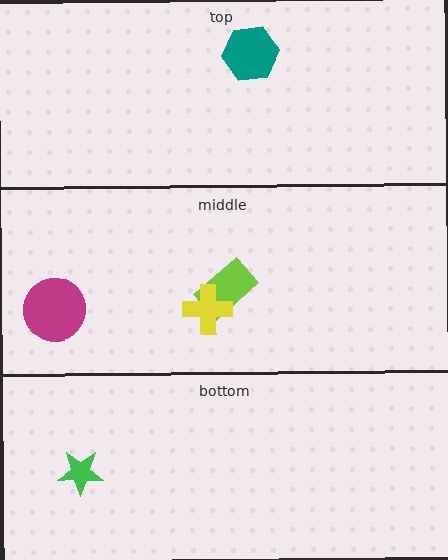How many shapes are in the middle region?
3.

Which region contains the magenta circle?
The middle region.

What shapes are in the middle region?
The lime rectangle, the magenta circle, the yellow cross.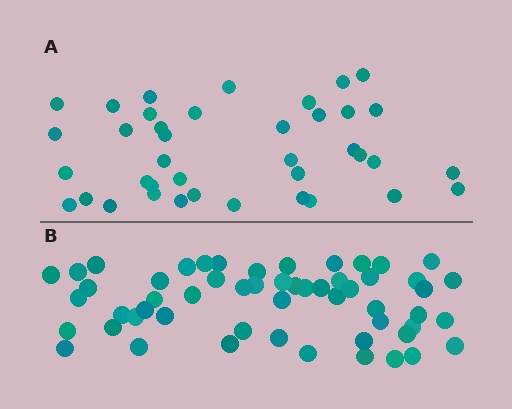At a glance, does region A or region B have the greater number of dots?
Region B (the bottom region) has more dots.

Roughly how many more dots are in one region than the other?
Region B has approximately 15 more dots than region A.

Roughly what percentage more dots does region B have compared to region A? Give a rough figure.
About 40% more.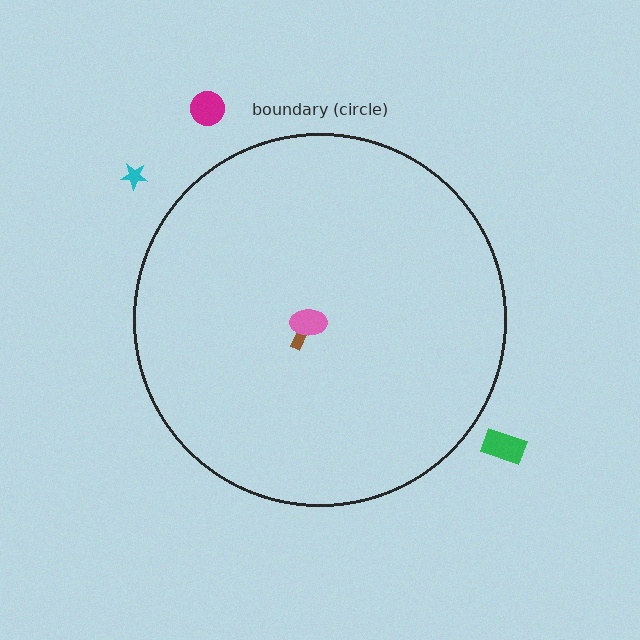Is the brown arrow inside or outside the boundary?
Inside.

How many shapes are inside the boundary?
2 inside, 3 outside.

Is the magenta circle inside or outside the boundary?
Outside.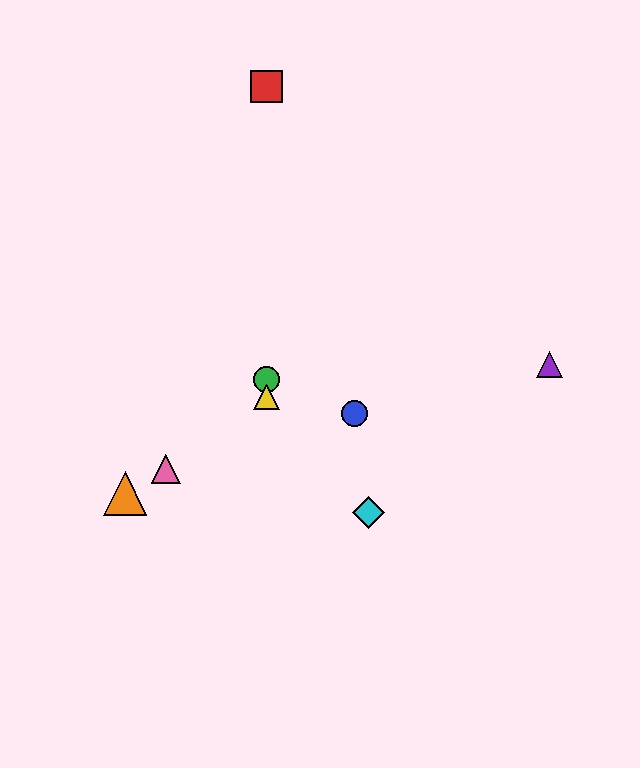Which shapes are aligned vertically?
The red square, the green circle, the yellow triangle are aligned vertically.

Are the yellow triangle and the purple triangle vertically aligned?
No, the yellow triangle is at x≈266 and the purple triangle is at x≈549.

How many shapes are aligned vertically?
3 shapes (the red square, the green circle, the yellow triangle) are aligned vertically.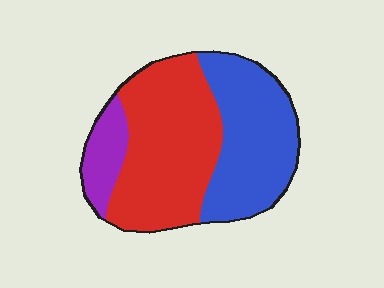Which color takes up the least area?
Purple, at roughly 10%.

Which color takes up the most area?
Red, at roughly 50%.